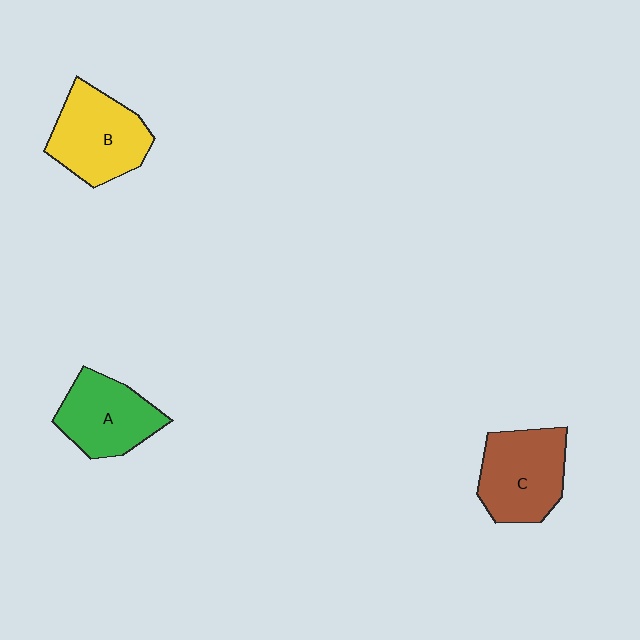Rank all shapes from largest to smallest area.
From largest to smallest: C (brown), B (yellow), A (green).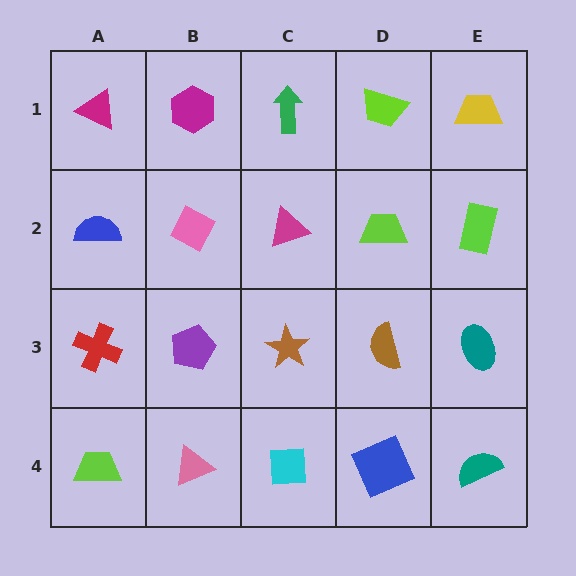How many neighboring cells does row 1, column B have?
3.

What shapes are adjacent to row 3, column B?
A pink diamond (row 2, column B), a pink triangle (row 4, column B), a red cross (row 3, column A), a brown star (row 3, column C).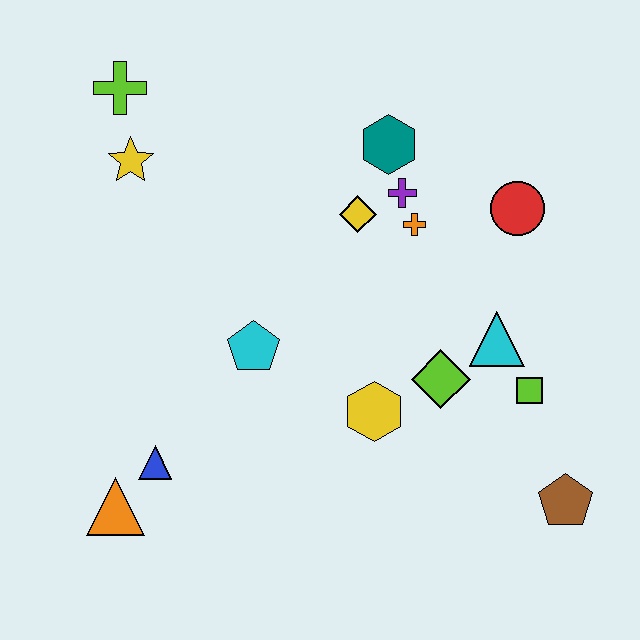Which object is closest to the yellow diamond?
The purple cross is closest to the yellow diamond.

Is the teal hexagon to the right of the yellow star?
Yes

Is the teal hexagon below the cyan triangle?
No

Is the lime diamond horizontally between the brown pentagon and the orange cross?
Yes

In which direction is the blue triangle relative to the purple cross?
The blue triangle is below the purple cross.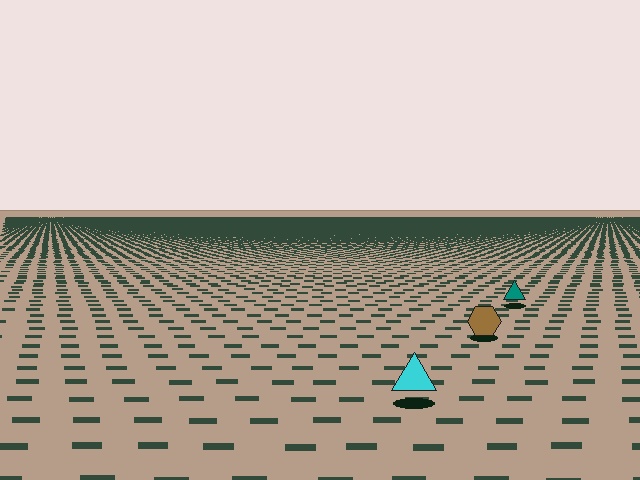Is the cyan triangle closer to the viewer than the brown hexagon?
Yes. The cyan triangle is closer — you can tell from the texture gradient: the ground texture is coarser near it.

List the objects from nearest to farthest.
From nearest to farthest: the cyan triangle, the brown hexagon, the teal triangle.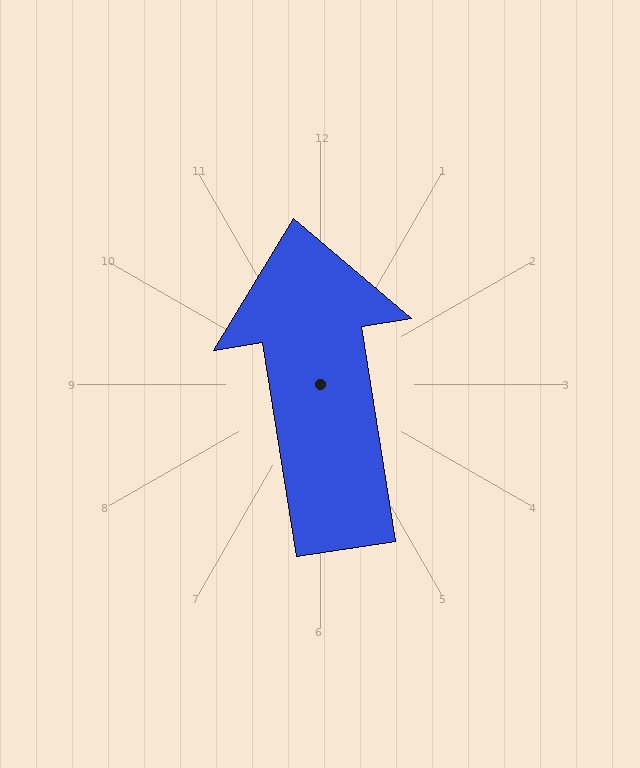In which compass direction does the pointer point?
North.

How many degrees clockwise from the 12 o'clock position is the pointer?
Approximately 351 degrees.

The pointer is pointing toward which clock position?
Roughly 12 o'clock.